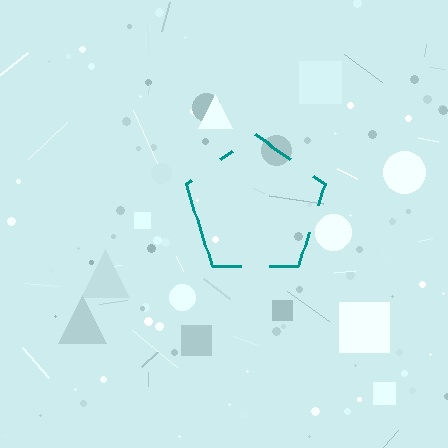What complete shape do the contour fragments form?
The contour fragments form a pentagon.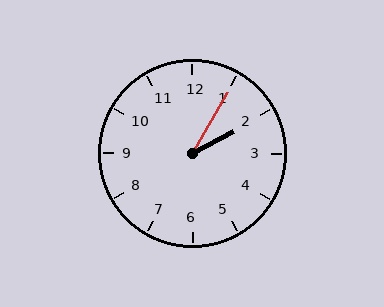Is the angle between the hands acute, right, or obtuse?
It is acute.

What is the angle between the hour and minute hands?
Approximately 32 degrees.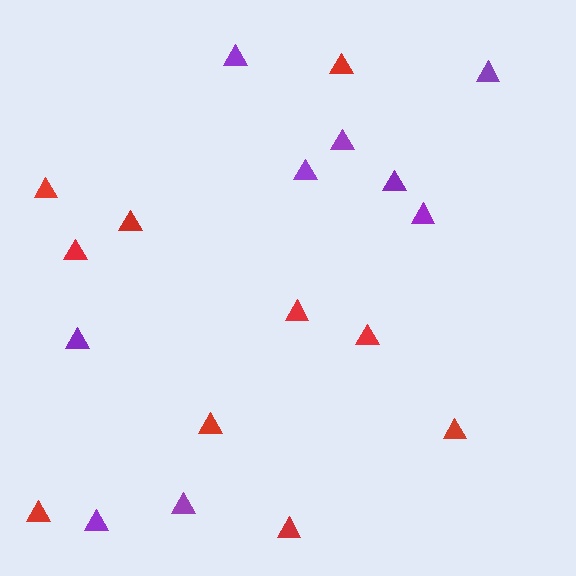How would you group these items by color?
There are 2 groups: one group of purple triangles (9) and one group of red triangles (10).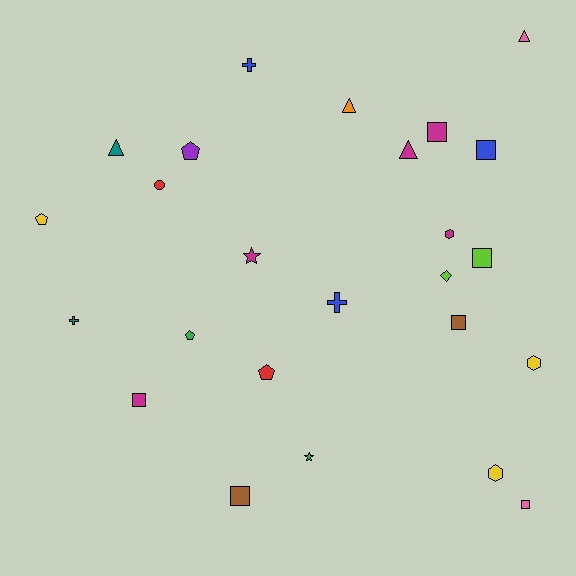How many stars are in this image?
There are 2 stars.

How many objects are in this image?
There are 25 objects.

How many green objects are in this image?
There are 2 green objects.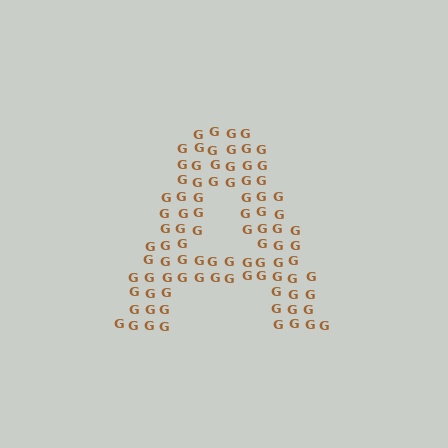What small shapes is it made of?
It is made of small letter G's.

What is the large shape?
The large shape is the letter A.